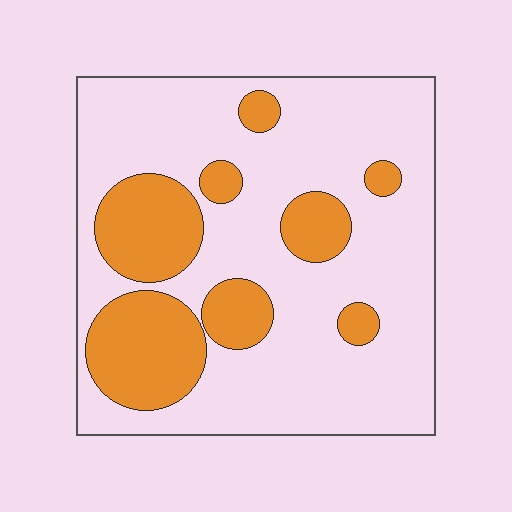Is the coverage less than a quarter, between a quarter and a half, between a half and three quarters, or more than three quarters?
Between a quarter and a half.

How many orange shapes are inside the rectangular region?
8.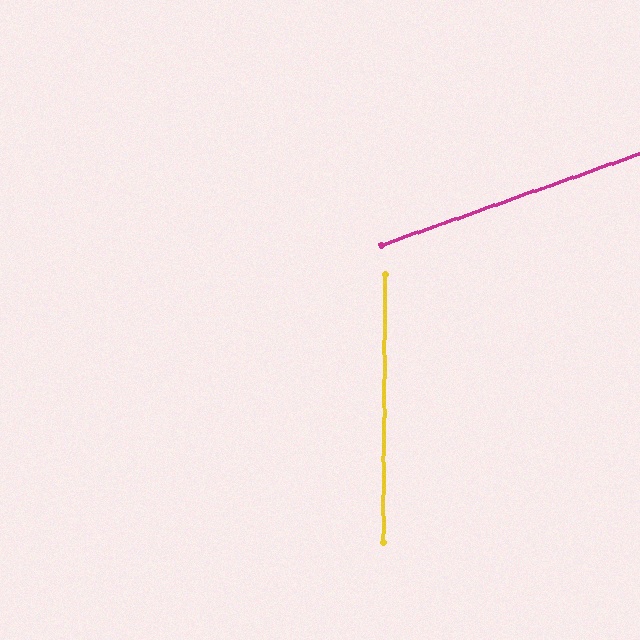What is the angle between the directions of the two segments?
Approximately 70 degrees.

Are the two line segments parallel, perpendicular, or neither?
Neither parallel nor perpendicular — they differ by about 70°.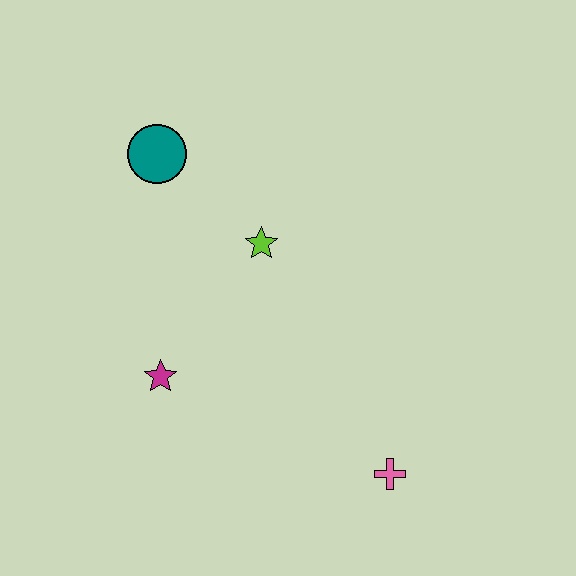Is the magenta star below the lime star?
Yes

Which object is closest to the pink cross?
The magenta star is closest to the pink cross.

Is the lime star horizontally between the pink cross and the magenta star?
Yes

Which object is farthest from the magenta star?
The pink cross is farthest from the magenta star.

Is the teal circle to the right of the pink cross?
No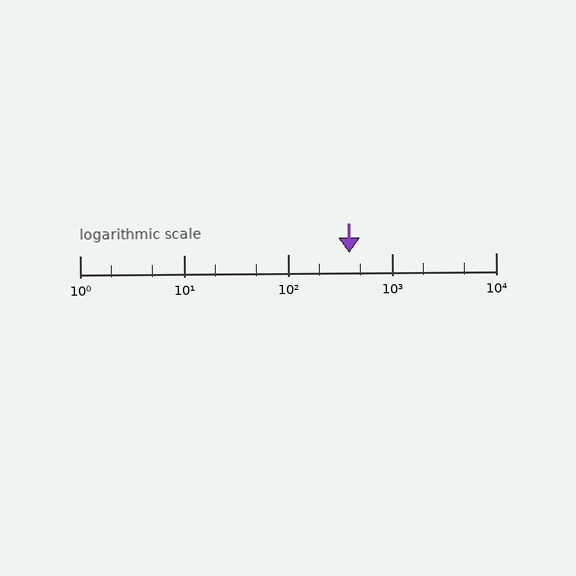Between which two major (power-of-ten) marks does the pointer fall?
The pointer is between 100 and 1000.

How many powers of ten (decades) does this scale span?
The scale spans 4 decades, from 1 to 10000.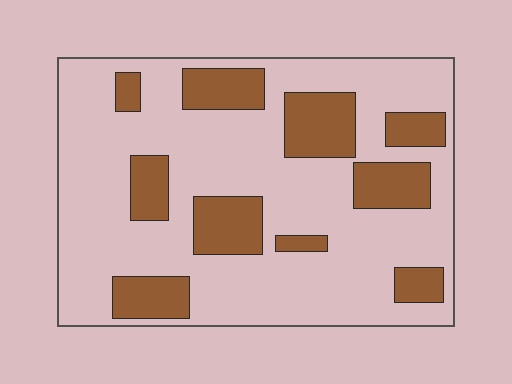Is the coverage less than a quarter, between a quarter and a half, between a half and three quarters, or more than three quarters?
Between a quarter and a half.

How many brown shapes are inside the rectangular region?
10.